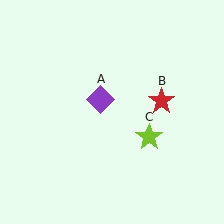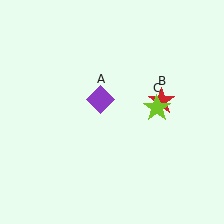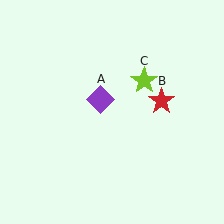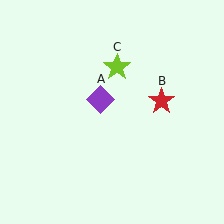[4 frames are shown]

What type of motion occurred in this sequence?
The lime star (object C) rotated counterclockwise around the center of the scene.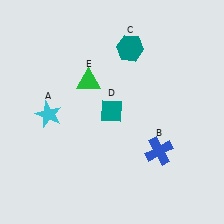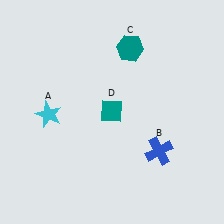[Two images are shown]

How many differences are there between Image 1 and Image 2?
There is 1 difference between the two images.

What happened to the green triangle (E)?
The green triangle (E) was removed in Image 2. It was in the top-left area of Image 1.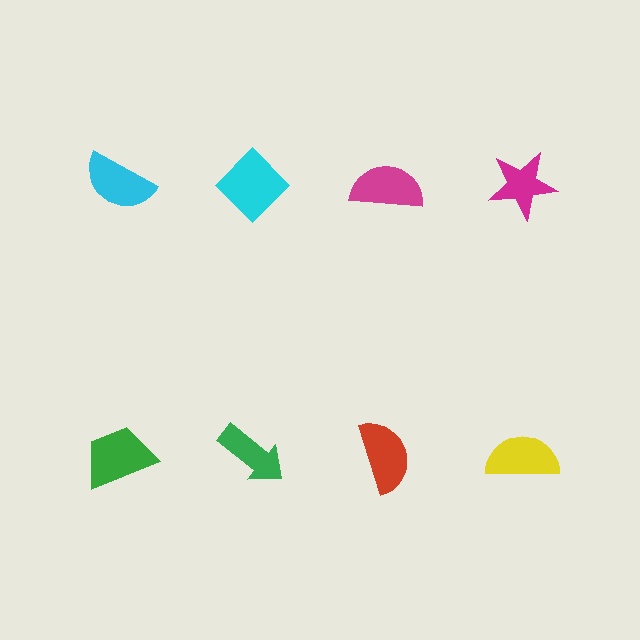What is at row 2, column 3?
A red semicircle.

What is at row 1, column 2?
A cyan diamond.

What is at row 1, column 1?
A cyan semicircle.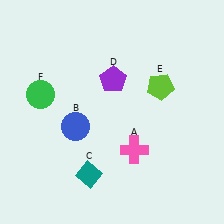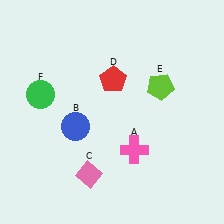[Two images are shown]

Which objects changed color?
C changed from teal to pink. D changed from purple to red.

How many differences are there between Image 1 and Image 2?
There are 2 differences between the two images.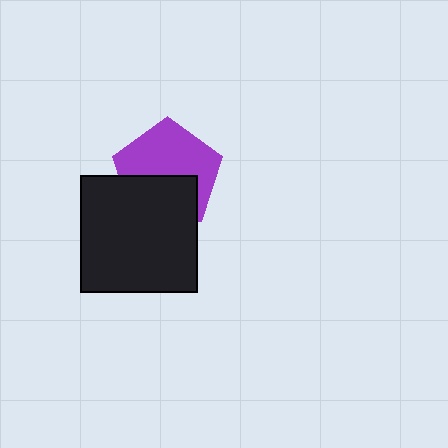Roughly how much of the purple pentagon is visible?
About half of it is visible (roughly 59%).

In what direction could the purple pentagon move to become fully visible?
The purple pentagon could move up. That would shift it out from behind the black square entirely.